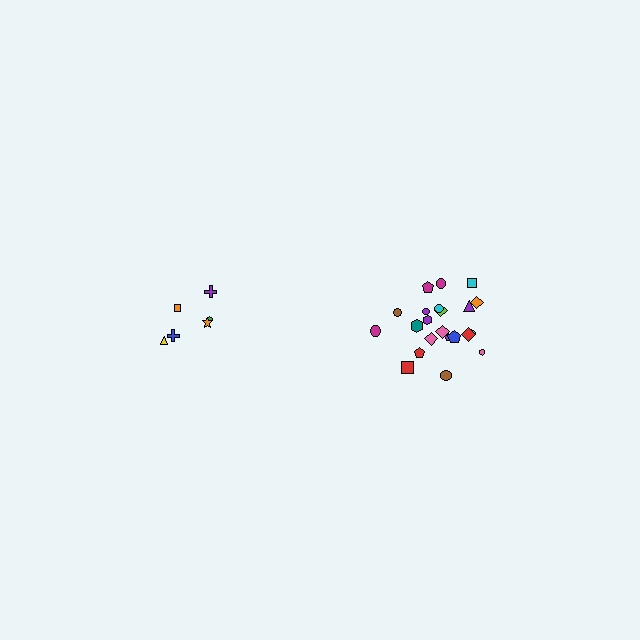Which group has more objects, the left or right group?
The right group.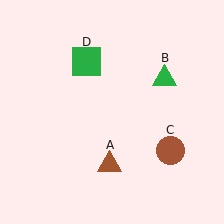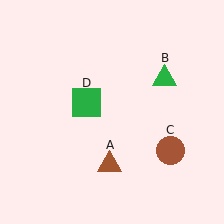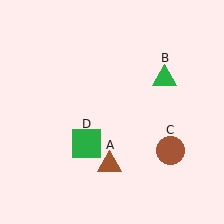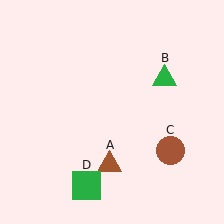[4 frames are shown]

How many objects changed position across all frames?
1 object changed position: green square (object D).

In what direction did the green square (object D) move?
The green square (object D) moved down.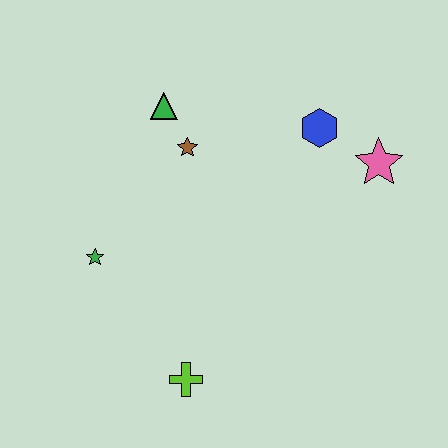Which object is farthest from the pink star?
The green star is farthest from the pink star.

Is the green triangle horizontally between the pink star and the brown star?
No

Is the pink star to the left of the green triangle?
No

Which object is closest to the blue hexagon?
The pink star is closest to the blue hexagon.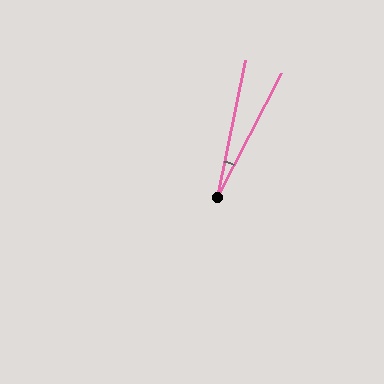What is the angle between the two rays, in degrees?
Approximately 16 degrees.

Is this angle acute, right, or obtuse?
It is acute.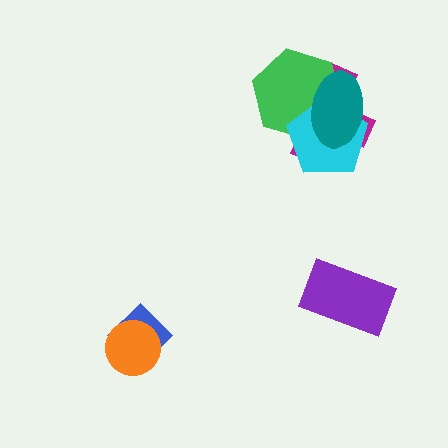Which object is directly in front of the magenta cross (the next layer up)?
The green hexagon is directly in front of the magenta cross.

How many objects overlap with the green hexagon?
3 objects overlap with the green hexagon.